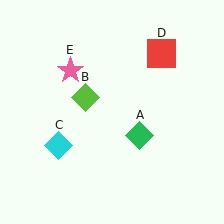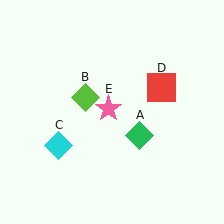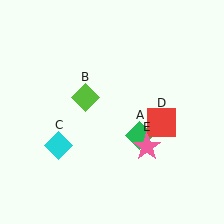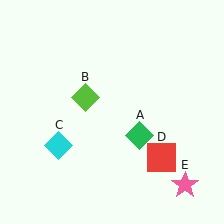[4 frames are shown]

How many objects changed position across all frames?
2 objects changed position: red square (object D), pink star (object E).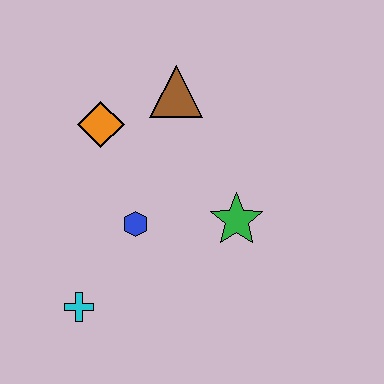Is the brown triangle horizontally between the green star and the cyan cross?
Yes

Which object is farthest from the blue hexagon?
The brown triangle is farthest from the blue hexagon.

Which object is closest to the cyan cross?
The blue hexagon is closest to the cyan cross.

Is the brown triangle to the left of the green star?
Yes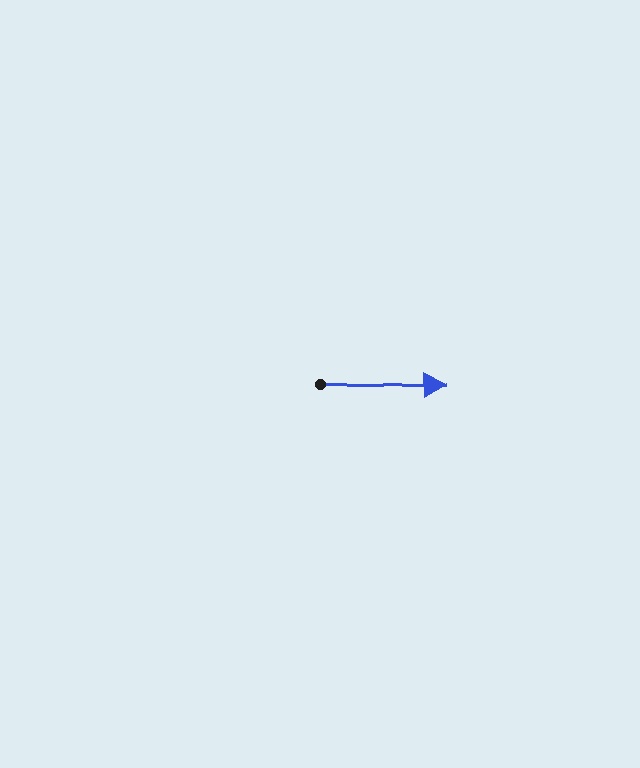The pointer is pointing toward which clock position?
Roughly 3 o'clock.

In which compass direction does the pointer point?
East.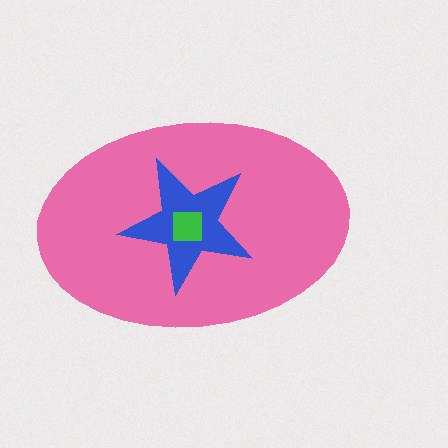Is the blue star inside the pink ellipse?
Yes.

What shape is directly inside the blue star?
The green square.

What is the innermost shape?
The green square.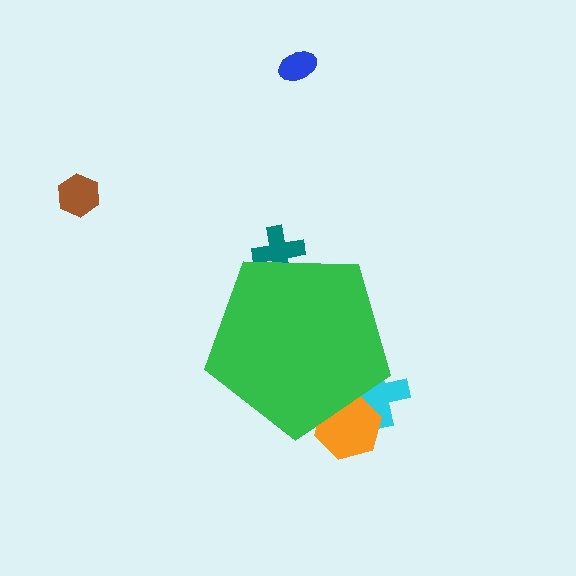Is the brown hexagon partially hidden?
No, the brown hexagon is fully visible.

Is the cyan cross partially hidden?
Yes, the cyan cross is partially hidden behind the green pentagon.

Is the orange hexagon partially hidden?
Yes, the orange hexagon is partially hidden behind the green pentagon.